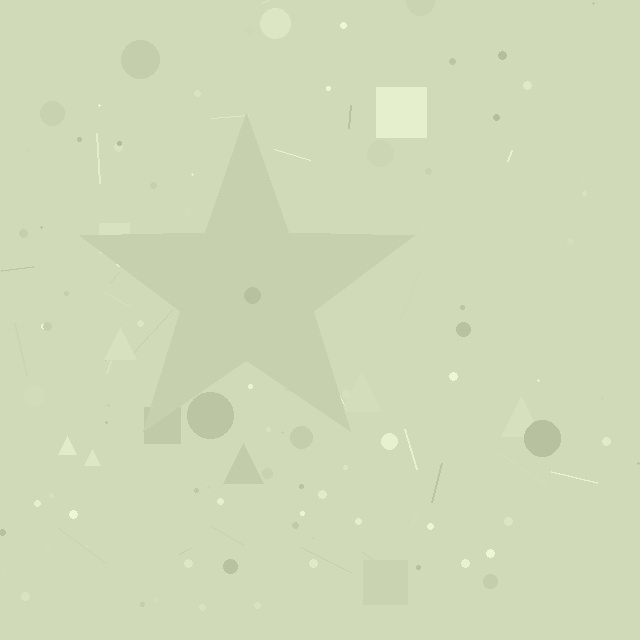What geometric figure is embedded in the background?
A star is embedded in the background.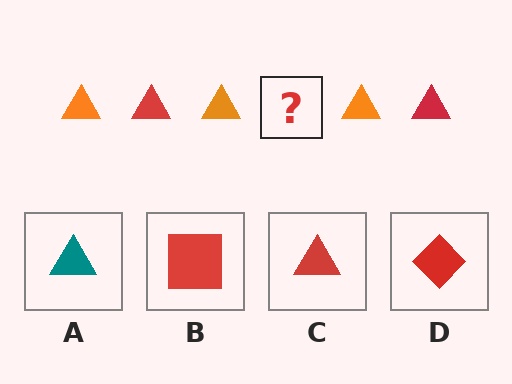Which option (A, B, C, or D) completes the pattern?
C.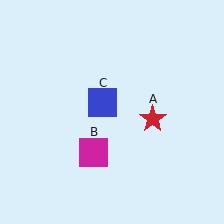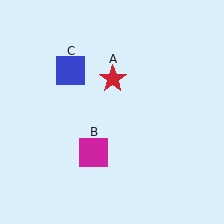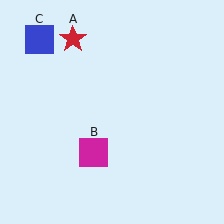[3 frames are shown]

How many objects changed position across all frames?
2 objects changed position: red star (object A), blue square (object C).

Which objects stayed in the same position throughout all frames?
Magenta square (object B) remained stationary.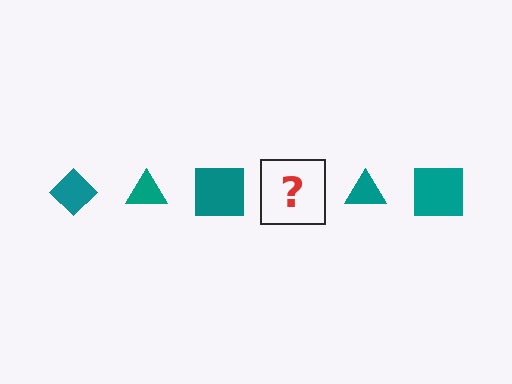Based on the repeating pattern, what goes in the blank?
The blank should be a teal diamond.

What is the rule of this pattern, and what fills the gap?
The rule is that the pattern cycles through diamond, triangle, square shapes in teal. The gap should be filled with a teal diamond.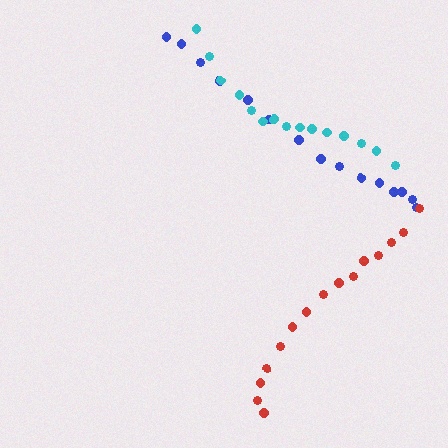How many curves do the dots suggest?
There are 3 distinct paths.